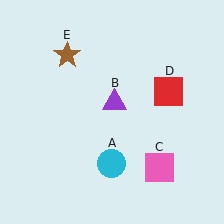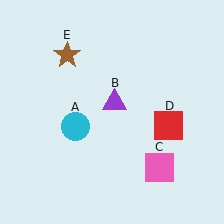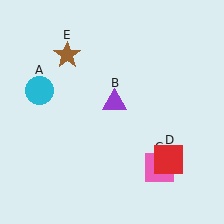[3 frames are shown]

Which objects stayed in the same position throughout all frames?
Purple triangle (object B) and pink square (object C) and brown star (object E) remained stationary.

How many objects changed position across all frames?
2 objects changed position: cyan circle (object A), red square (object D).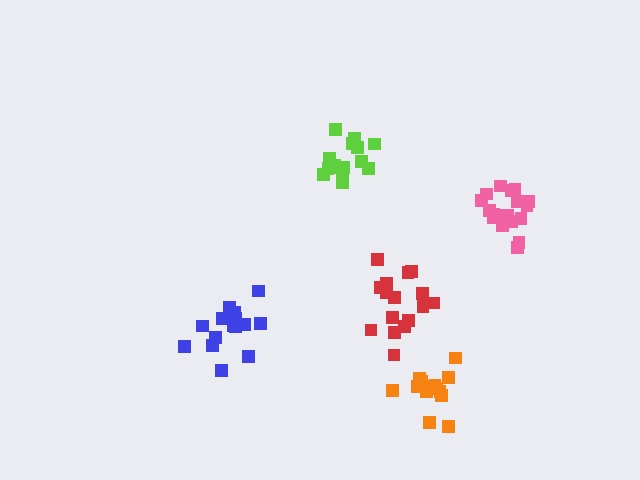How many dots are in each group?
Group 1: 16 dots, Group 2: 15 dots, Group 3: 15 dots, Group 4: 15 dots, Group 5: 18 dots (79 total).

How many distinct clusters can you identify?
There are 5 distinct clusters.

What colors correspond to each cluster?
The clusters are colored: red, orange, blue, lime, pink.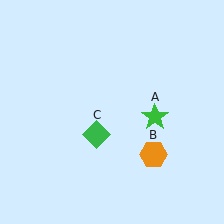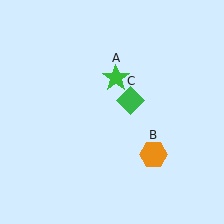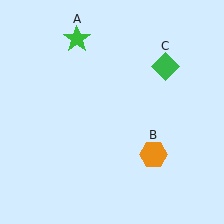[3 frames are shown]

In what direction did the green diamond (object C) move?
The green diamond (object C) moved up and to the right.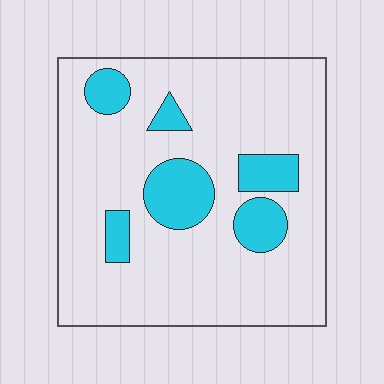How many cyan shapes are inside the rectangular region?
6.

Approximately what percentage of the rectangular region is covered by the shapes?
Approximately 20%.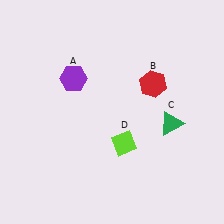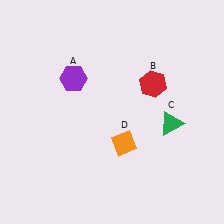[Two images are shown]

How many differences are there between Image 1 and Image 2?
There is 1 difference between the two images.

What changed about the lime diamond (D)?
In Image 1, D is lime. In Image 2, it changed to orange.